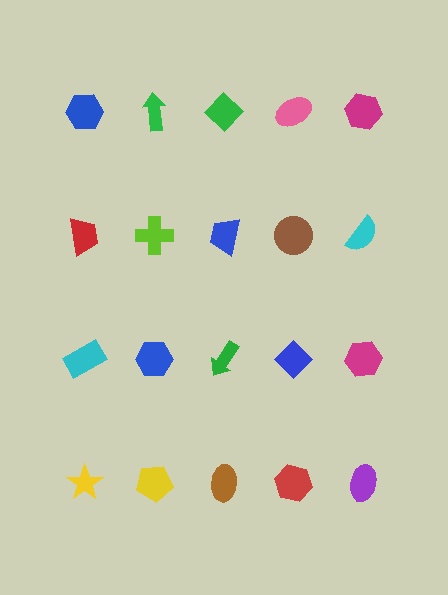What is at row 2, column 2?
A lime cross.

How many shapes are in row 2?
5 shapes.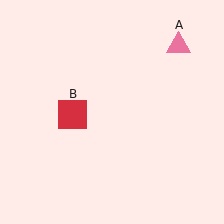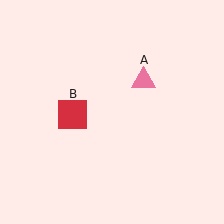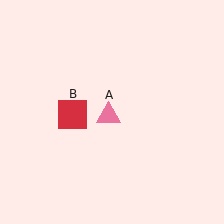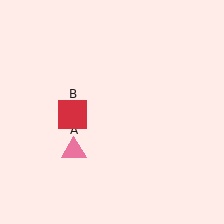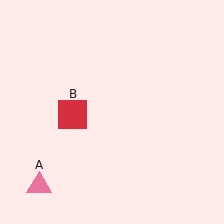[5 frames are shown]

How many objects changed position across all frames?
1 object changed position: pink triangle (object A).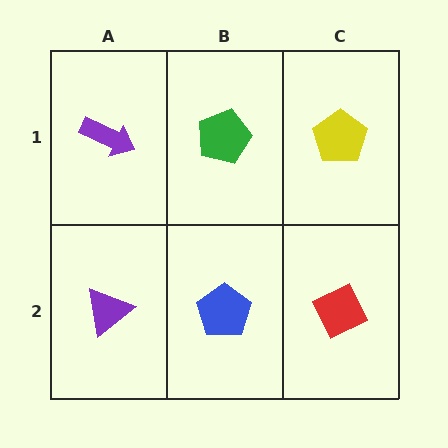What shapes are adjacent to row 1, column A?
A purple triangle (row 2, column A), a green pentagon (row 1, column B).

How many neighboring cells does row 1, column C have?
2.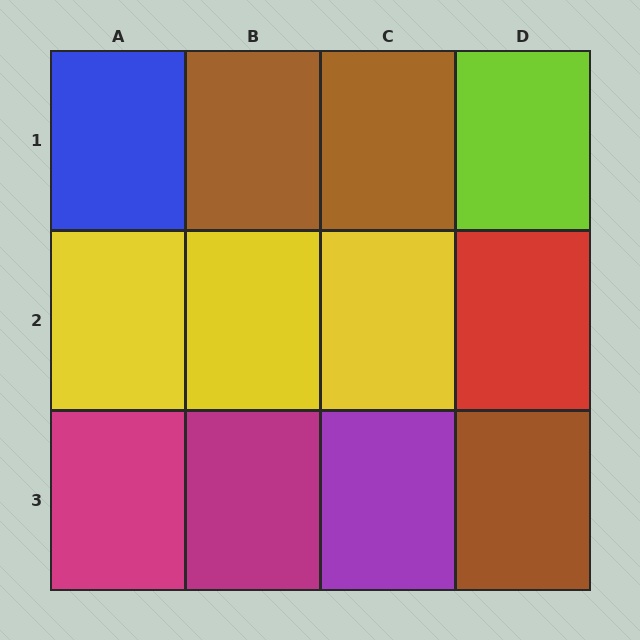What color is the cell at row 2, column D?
Red.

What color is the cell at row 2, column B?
Yellow.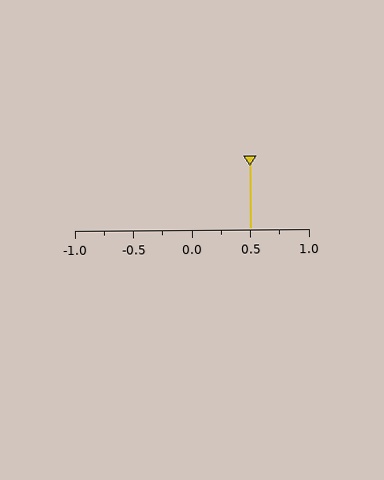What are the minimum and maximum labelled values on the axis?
The axis runs from -1.0 to 1.0.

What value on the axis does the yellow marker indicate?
The marker indicates approximately 0.5.